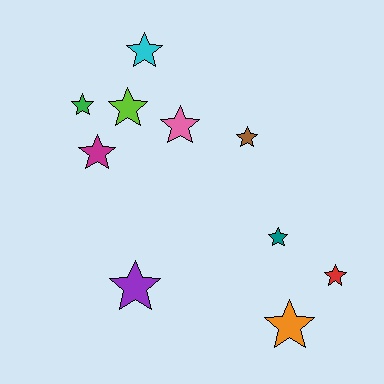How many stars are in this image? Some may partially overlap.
There are 10 stars.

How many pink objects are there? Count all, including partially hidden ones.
There is 1 pink object.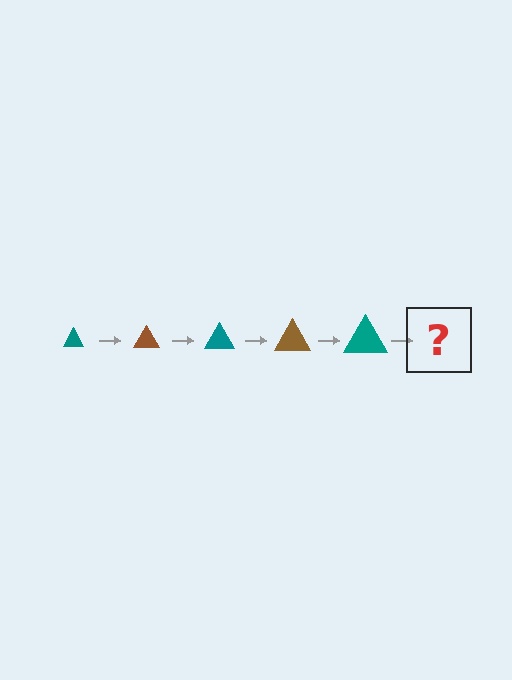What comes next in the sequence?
The next element should be a brown triangle, larger than the previous one.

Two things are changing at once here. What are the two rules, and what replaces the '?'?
The two rules are that the triangle grows larger each step and the color cycles through teal and brown. The '?' should be a brown triangle, larger than the previous one.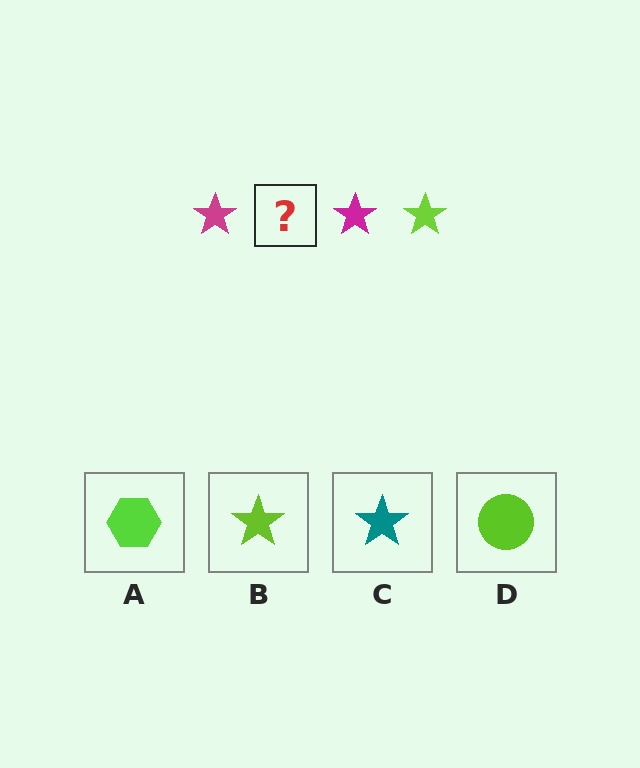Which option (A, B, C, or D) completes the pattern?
B.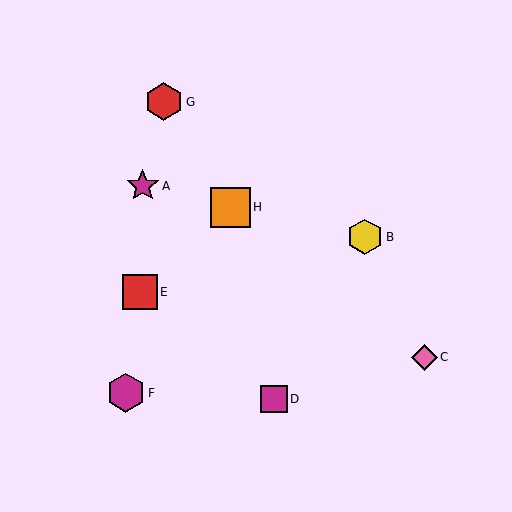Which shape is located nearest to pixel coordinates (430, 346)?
The pink diamond (labeled C) at (424, 357) is nearest to that location.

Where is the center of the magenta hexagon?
The center of the magenta hexagon is at (126, 393).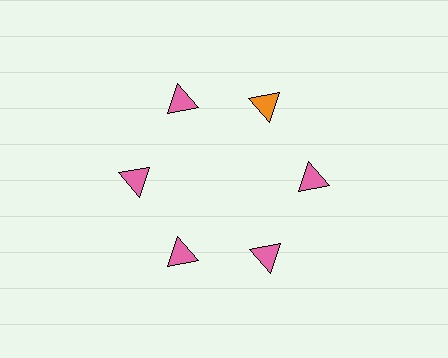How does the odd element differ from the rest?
It has a different color: orange instead of pink.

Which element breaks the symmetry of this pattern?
The orange triangle at roughly the 1 o'clock position breaks the symmetry. All other shapes are pink triangles.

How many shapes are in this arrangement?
There are 6 shapes arranged in a ring pattern.